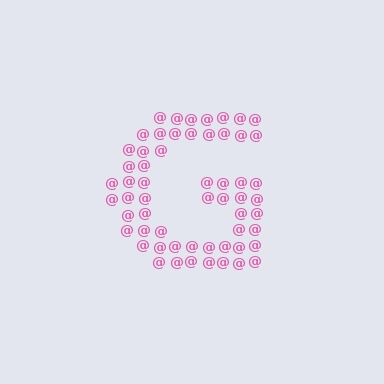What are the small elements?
The small elements are at signs.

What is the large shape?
The large shape is the letter G.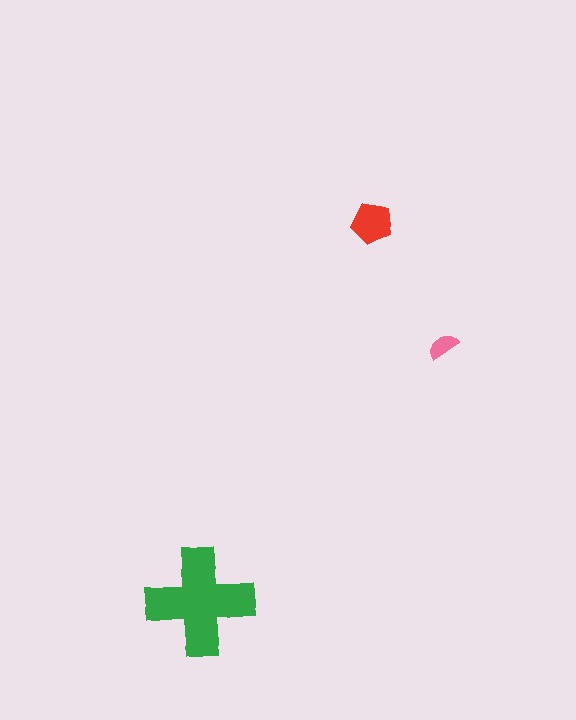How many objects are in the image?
There are 3 objects in the image.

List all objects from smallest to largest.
The pink semicircle, the red pentagon, the green cross.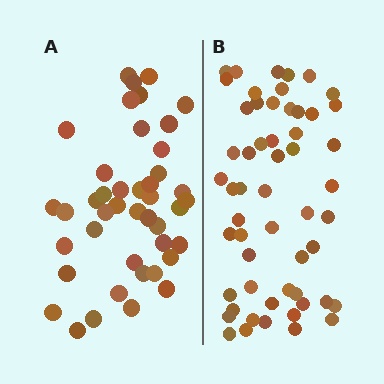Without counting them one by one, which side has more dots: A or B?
Region B (the right region) has more dots.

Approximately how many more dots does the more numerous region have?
Region B has roughly 12 or so more dots than region A.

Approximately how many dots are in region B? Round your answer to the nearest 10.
About 60 dots. (The exact count is 55, which rounds to 60.)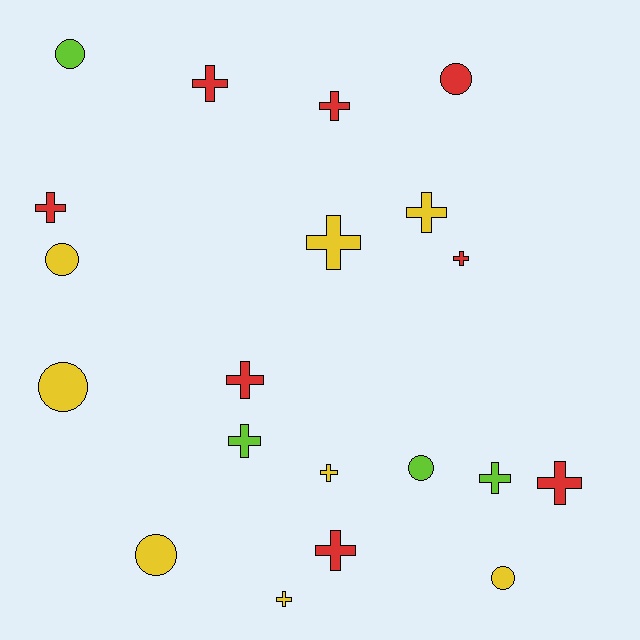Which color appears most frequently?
Yellow, with 8 objects.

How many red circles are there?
There is 1 red circle.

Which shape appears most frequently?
Cross, with 13 objects.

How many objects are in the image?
There are 20 objects.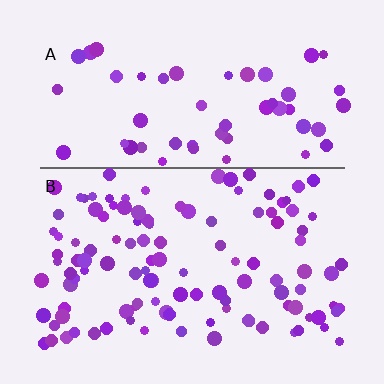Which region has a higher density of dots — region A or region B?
B (the bottom).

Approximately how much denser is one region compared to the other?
Approximately 2.1× — region B over region A.